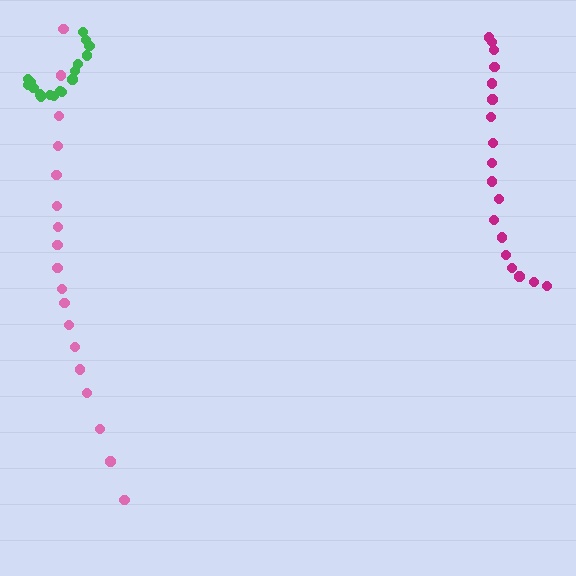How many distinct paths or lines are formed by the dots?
There are 3 distinct paths.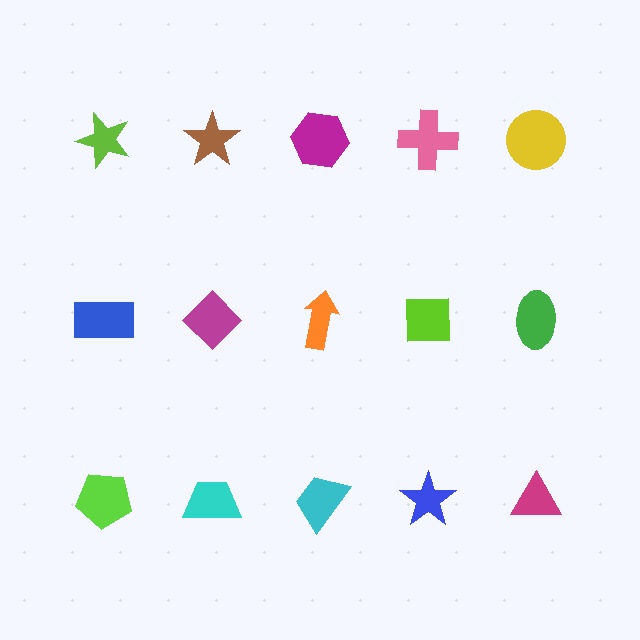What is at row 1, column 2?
A brown star.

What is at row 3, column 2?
A cyan trapezoid.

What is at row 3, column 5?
A magenta triangle.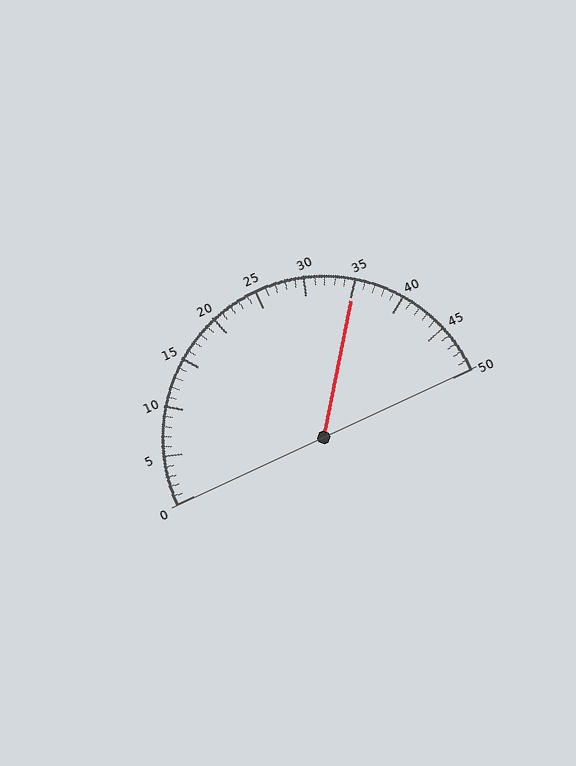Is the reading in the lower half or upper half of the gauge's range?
The reading is in the upper half of the range (0 to 50).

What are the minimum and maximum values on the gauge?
The gauge ranges from 0 to 50.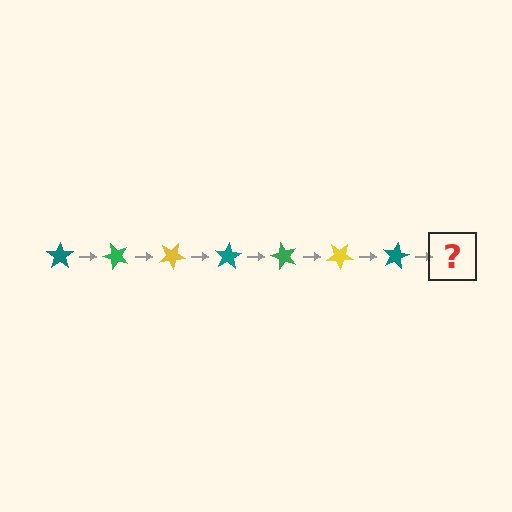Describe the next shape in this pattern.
It should be a green star, rotated 350 degrees from the start.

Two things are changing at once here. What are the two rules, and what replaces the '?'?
The two rules are that it rotates 50 degrees each step and the color cycles through teal, green, and yellow. The '?' should be a green star, rotated 350 degrees from the start.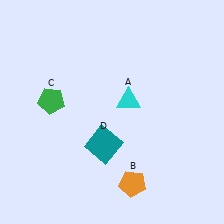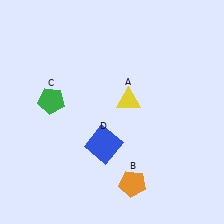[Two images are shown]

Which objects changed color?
A changed from cyan to yellow. D changed from teal to blue.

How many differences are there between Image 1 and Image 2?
There are 2 differences between the two images.